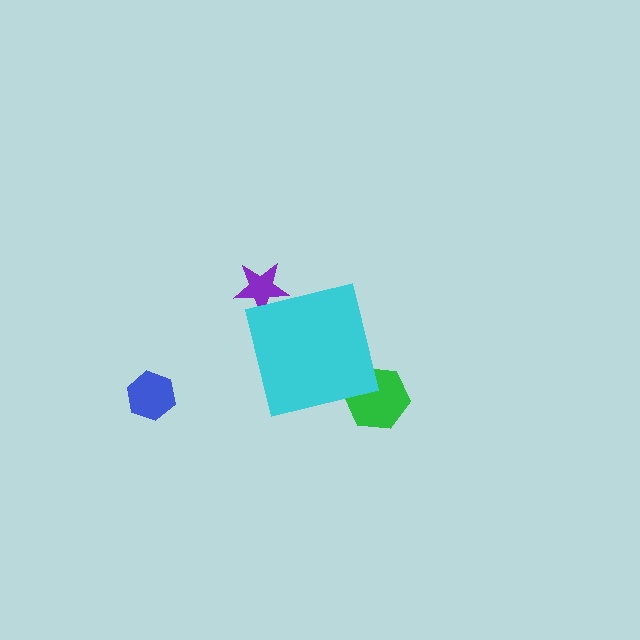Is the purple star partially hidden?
Yes, the purple star is partially hidden behind the cyan square.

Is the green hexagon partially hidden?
Yes, the green hexagon is partially hidden behind the cyan square.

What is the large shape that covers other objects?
A cyan square.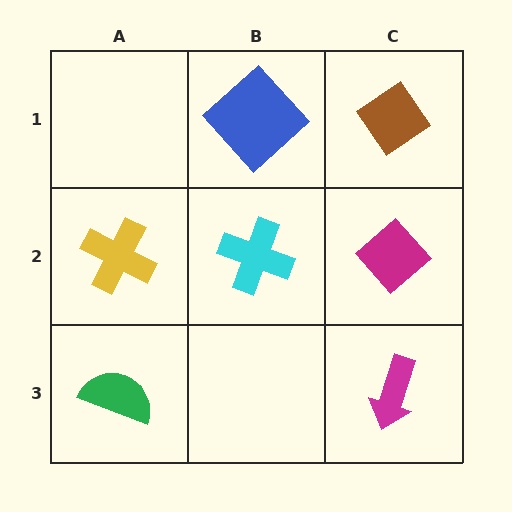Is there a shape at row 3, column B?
No, that cell is empty.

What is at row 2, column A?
A yellow cross.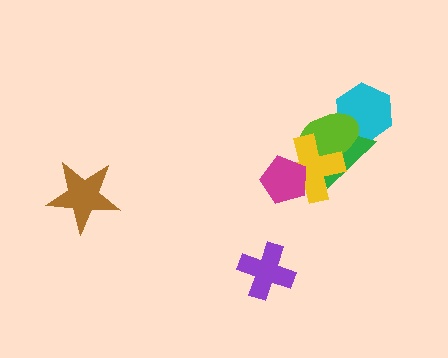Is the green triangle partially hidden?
Yes, it is partially covered by another shape.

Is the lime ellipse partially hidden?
Yes, it is partially covered by another shape.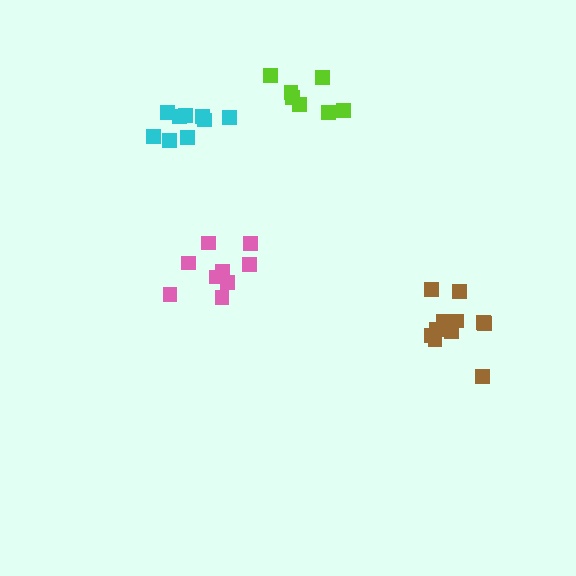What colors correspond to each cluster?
The clusters are colored: brown, pink, lime, cyan.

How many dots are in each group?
Group 1: 12 dots, Group 2: 9 dots, Group 3: 7 dots, Group 4: 9 dots (37 total).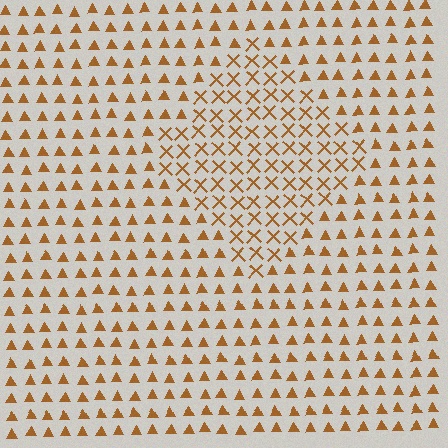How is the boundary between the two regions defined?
The boundary is defined by a change in element shape: X marks inside vs. triangles outside. All elements share the same color and spacing.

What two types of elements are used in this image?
The image uses X marks inside the diamond region and triangles outside it.